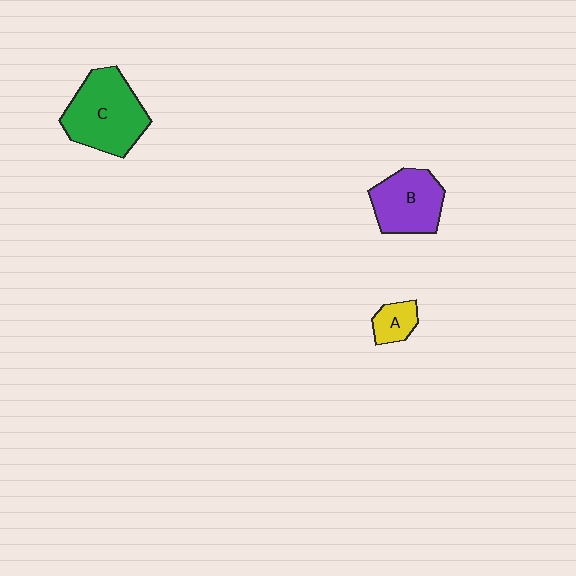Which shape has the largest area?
Shape C (green).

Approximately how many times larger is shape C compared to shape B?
Approximately 1.3 times.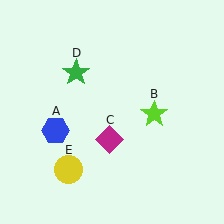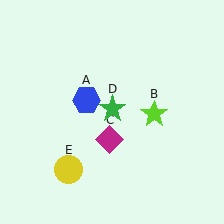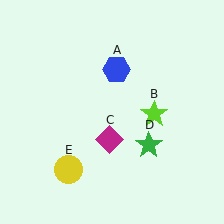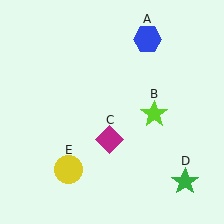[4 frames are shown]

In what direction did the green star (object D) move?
The green star (object D) moved down and to the right.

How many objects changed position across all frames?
2 objects changed position: blue hexagon (object A), green star (object D).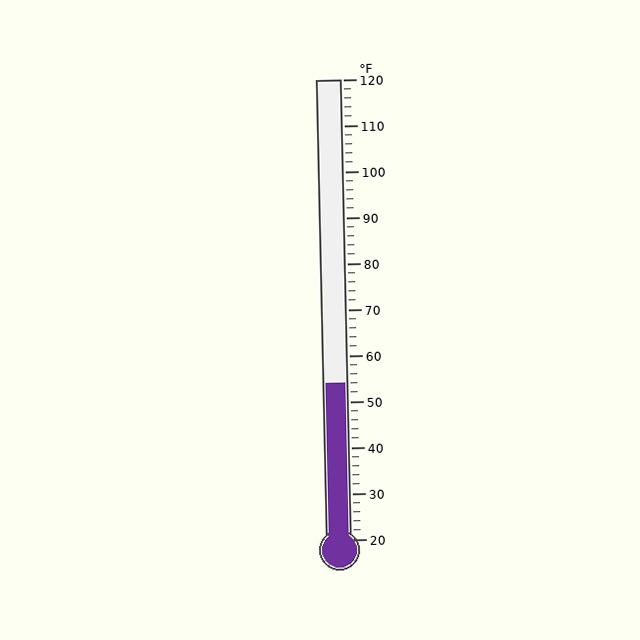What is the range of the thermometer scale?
The thermometer scale ranges from 20°F to 120°F.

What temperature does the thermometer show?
The thermometer shows approximately 54°F.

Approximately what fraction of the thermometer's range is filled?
The thermometer is filled to approximately 35% of its range.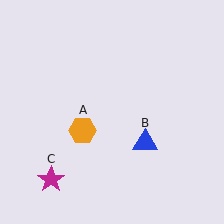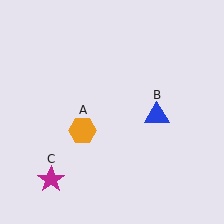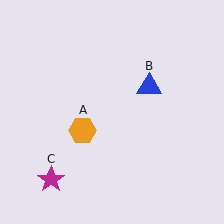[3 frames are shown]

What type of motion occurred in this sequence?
The blue triangle (object B) rotated counterclockwise around the center of the scene.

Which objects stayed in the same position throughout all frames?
Orange hexagon (object A) and magenta star (object C) remained stationary.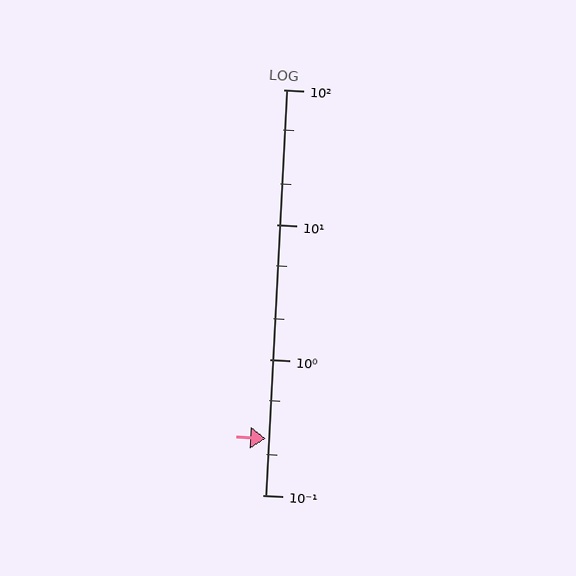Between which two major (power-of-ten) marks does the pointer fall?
The pointer is between 0.1 and 1.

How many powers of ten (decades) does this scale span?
The scale spans 3 decades, from 0.1 to 100.